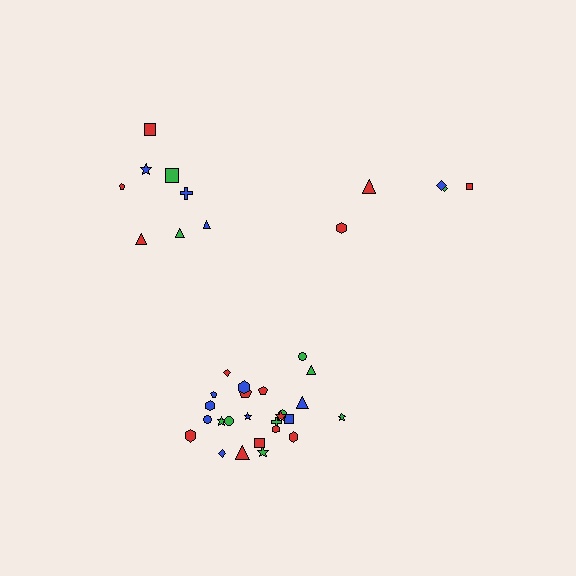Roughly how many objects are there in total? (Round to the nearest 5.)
Roughly 40 objects in total.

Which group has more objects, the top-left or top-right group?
The top-left group.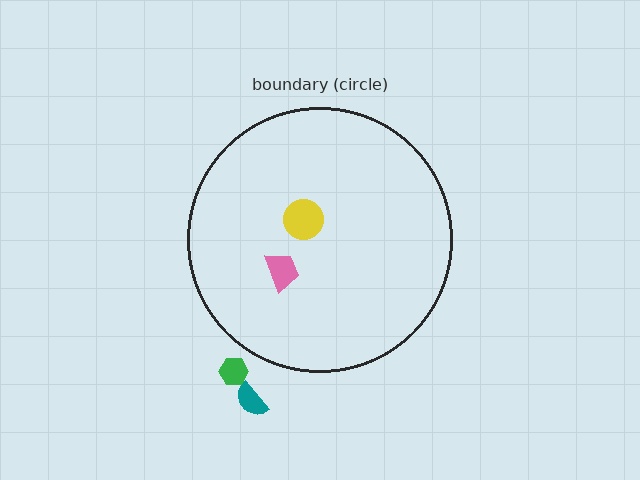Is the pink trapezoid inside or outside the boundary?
Inside.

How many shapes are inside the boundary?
2 inside, 2 outside.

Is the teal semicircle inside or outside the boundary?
Outside.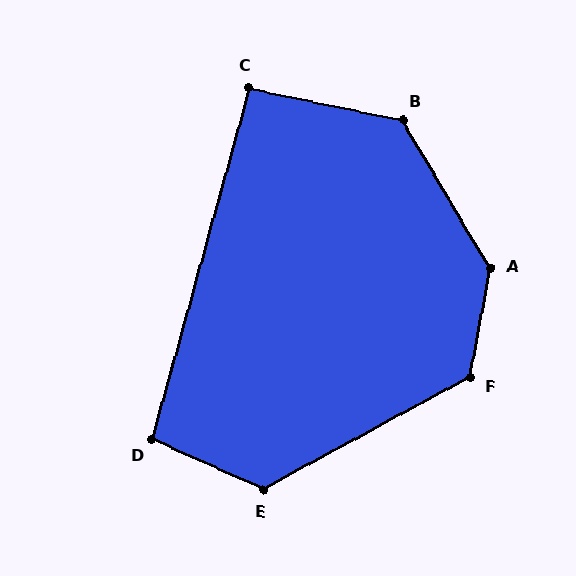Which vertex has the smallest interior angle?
C, at approximately 94 degrees.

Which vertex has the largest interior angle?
A, at approximately 139 degrees.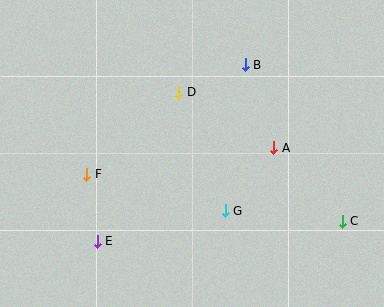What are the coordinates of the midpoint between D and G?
The midpoint between D and G is at (202, 151).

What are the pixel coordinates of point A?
Point A is at (274, 148).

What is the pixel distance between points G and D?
The distance between G and D is 127 pixels.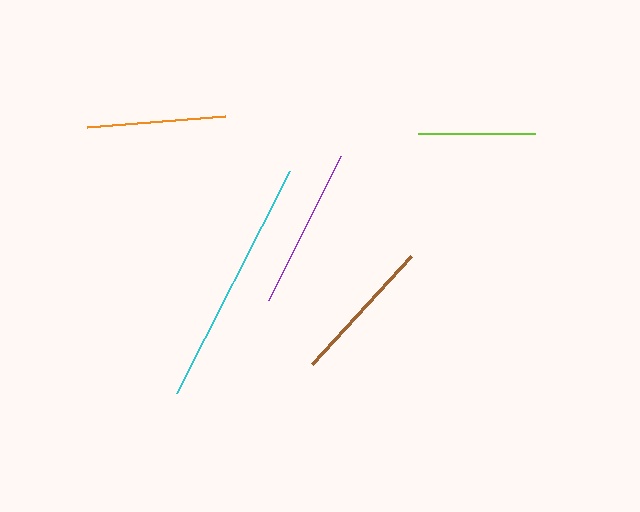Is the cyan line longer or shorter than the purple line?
The cyan line is longer than the purple line.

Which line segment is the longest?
The cyan line is the longest at approximately 249 pixels.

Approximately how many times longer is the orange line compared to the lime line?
The orange line is approximately 1.2 times the length of the lime line.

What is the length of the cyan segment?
The cyan segment is approximately 249 pixels long.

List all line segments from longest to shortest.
From longest to shortest: cyan, purple, brown, orange, lime.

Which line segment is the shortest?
The lime line is the shortest at approximately 116 pixels.